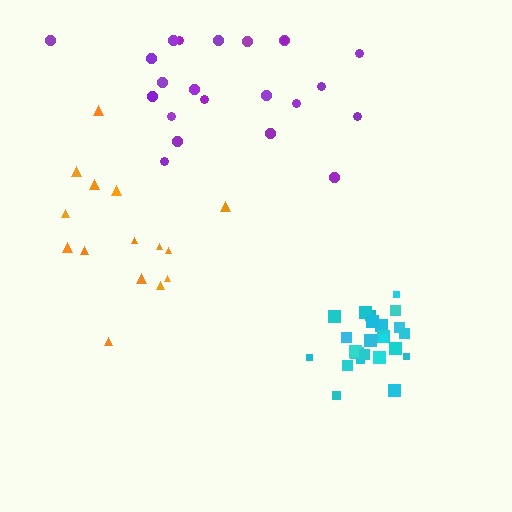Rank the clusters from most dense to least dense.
cyan, purple, orange.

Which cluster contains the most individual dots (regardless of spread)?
Cyan (25).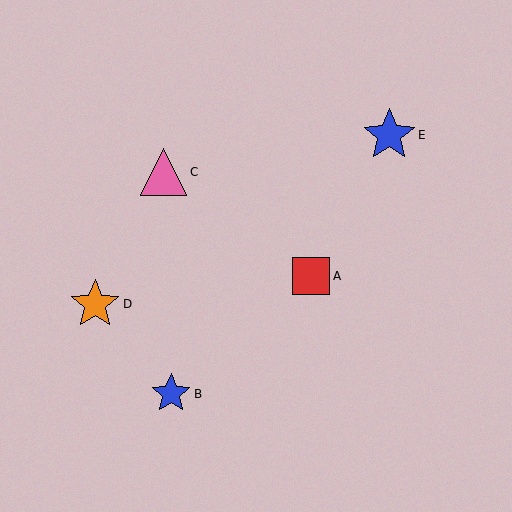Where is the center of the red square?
The center of the red square is at (311, 276).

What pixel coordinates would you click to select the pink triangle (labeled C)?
Click at (164, 172) to select the pink triangle C.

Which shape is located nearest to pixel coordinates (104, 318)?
The orange star (labeled D) at (95, 304) is nearest to that location.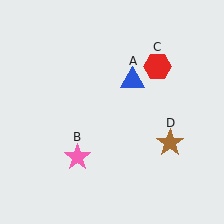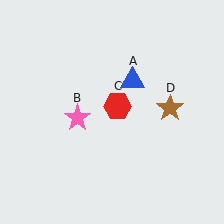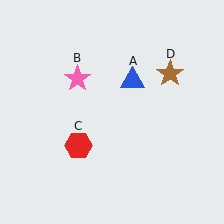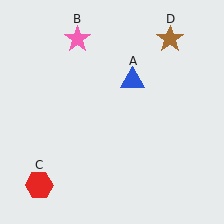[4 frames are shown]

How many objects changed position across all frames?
3 objects changed position: pink star (object B), red hexagon (object C), brown star (object D).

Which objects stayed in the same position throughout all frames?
Blue triangle (object A) remained stationary.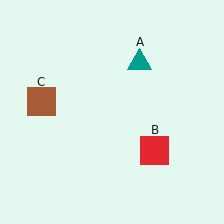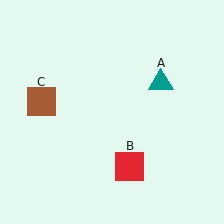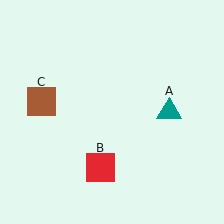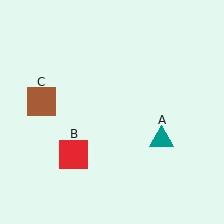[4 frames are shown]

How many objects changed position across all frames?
2 objects changed position: teal triangle (object A), red square (object B).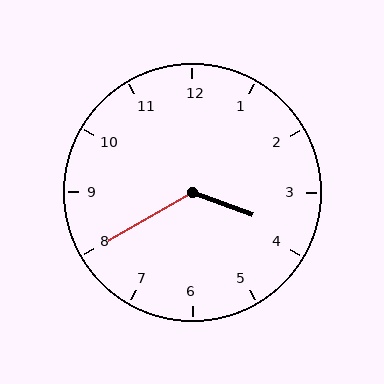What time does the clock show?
3:40.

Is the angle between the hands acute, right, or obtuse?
It is obtuse.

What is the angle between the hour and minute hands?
Approximately 130 degrees.